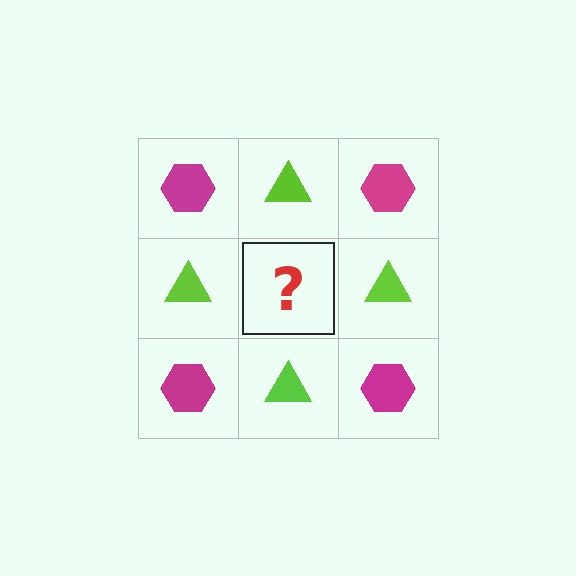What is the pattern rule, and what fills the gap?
The rule is that it alternates magenta hexagon and lime triangle in a checkerboard pattern. The gap should be filled with a magenta hexagon.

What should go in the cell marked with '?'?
The missing cell should contain a magenta hexagon.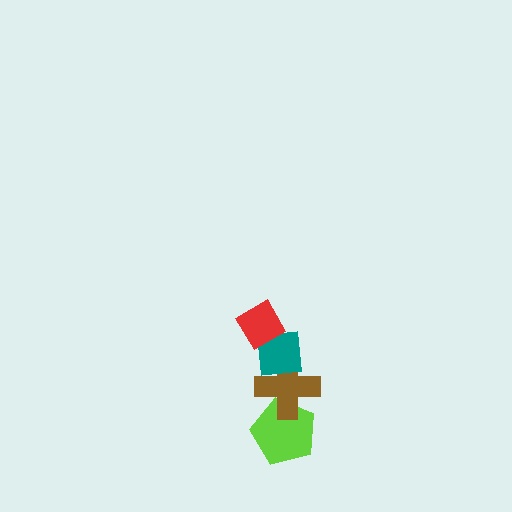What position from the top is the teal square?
The teal square is 2nd from the top.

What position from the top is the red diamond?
The red diamond is 1st from the top.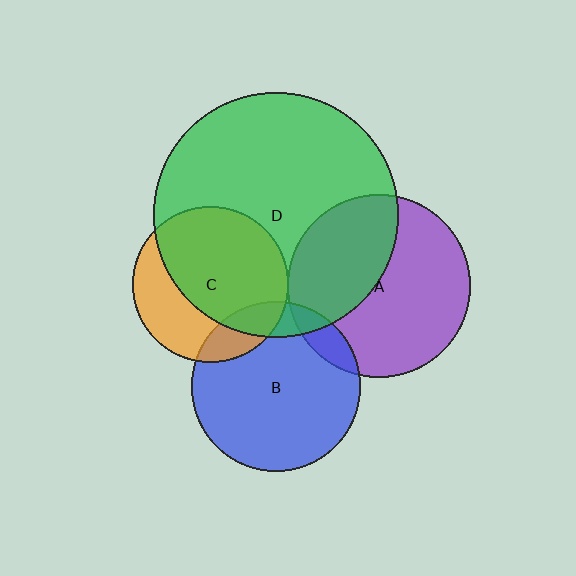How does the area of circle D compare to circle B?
Approximately 2.1 times.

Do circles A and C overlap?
Yes.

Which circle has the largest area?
Circle D (green).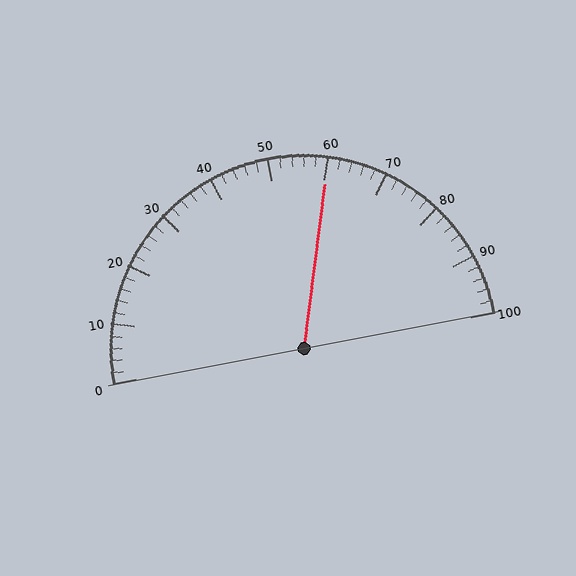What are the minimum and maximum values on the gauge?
The gauge ranges from 0 to 100.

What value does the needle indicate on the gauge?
The needle indicates approximately 60.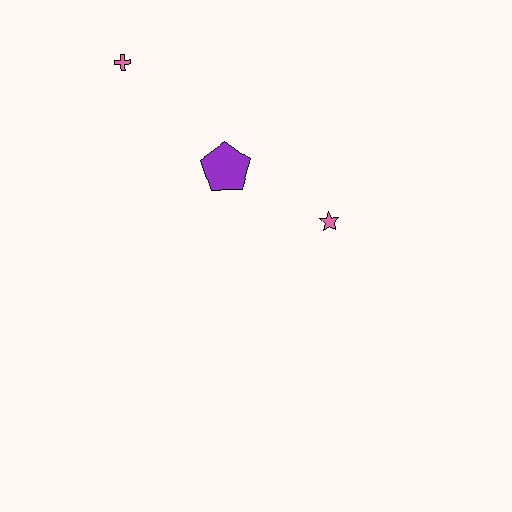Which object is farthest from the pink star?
The pink cross is farthest from the pink star.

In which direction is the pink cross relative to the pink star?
The pink cross is to the left of the pink star.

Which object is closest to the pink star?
The purple pentagon is closest to the pink star.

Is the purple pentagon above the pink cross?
No